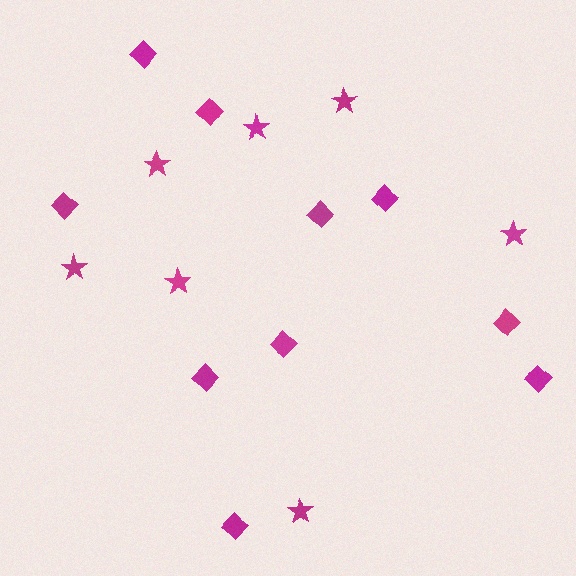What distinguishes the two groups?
There are 2 groups: one group of diamonds (10) and one group of stars (7).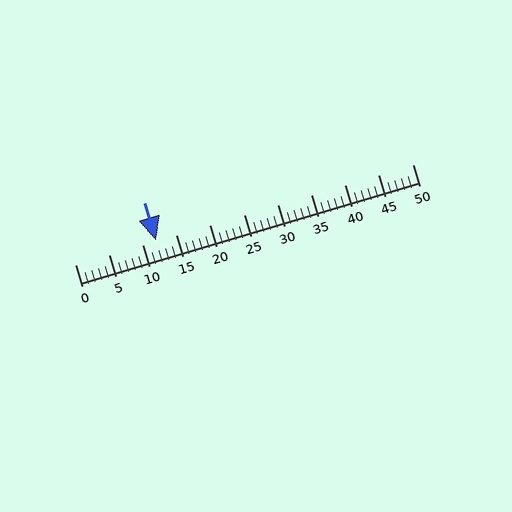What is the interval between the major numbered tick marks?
The major tick marks are spaced 5 units apart.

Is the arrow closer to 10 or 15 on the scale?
The arrow is closer to 10.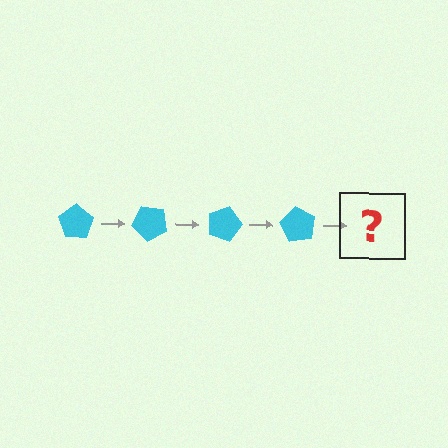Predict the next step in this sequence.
The next step is a cyan pentagon rotated 180 degrees.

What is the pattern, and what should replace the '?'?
The pattern is that the pentagon rotates 45 degrees each step. The '?' should be a cyan pentagon rotated 180 degrees.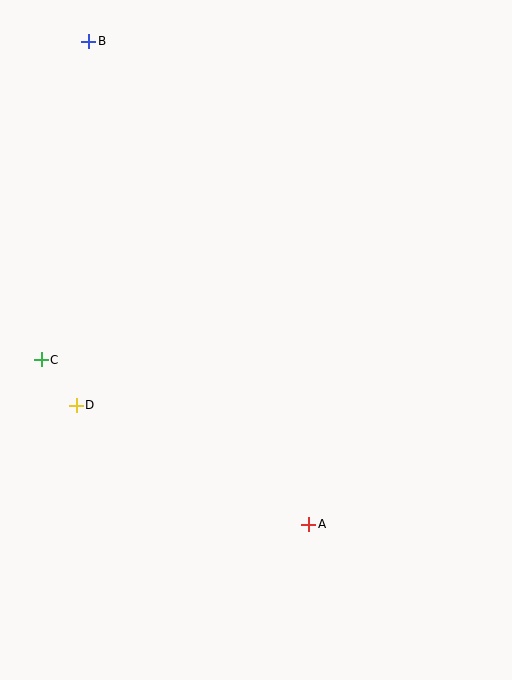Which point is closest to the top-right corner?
Point B is closest to the top-right corner.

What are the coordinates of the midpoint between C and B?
The midpoint between C and B is at (65, 200).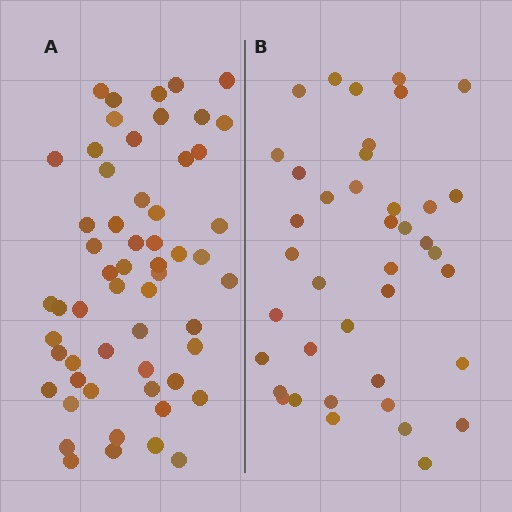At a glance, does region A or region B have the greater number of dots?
Region A (the left region) has more dots.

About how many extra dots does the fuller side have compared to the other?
Region A has approximately 15 more dots than region B.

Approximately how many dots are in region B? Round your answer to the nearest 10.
About 40 dots.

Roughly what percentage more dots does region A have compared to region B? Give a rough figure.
About 40% more.